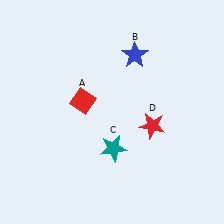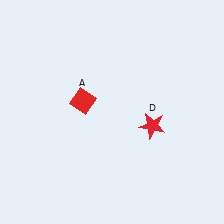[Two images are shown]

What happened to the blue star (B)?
The blue star (B) was removed in Image 2. It was in the top-right area of Image 1.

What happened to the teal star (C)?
The teal star (C) was removed in Image 2. It was in the bottom-right area of Image 1.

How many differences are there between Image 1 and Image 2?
There are 2 differences between the two images.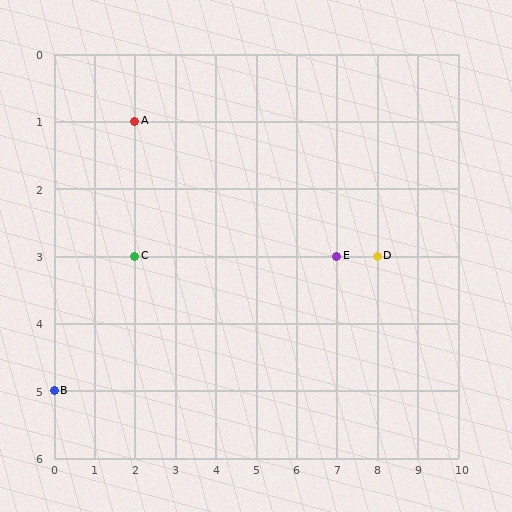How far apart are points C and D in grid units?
Points C and D are 6 columns apart.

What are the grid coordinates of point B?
Point B is at grid coordinates (0, 5).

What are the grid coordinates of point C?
Point C is at grid coordinates (2, 3).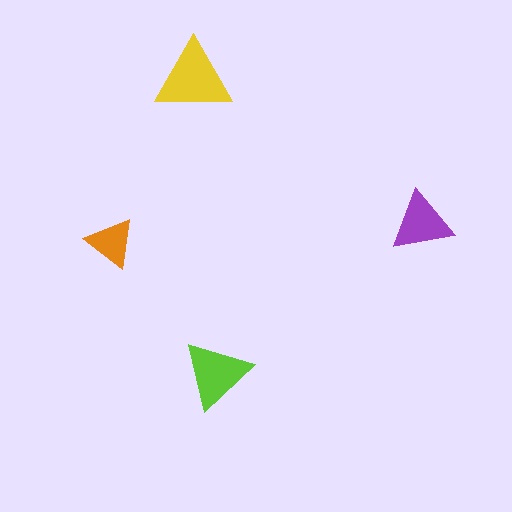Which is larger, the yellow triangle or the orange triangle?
The yellow one.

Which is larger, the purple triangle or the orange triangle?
The purple one.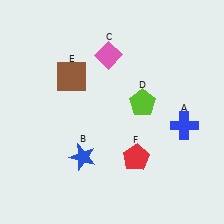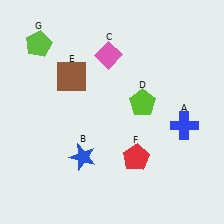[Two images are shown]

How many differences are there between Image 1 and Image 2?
There is 1 difference between the two images.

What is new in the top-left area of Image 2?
A lime pentagon (G) was added in the top-left area of Image 2.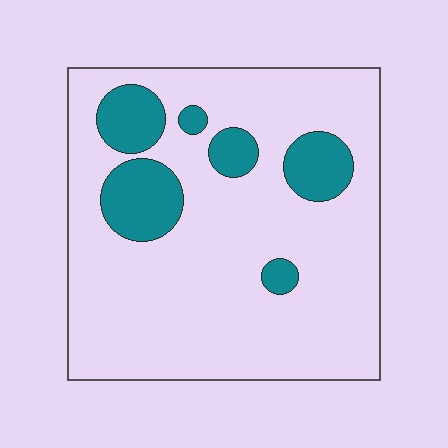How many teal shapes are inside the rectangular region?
6.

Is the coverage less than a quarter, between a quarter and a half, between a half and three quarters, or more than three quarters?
Less than a quarter.